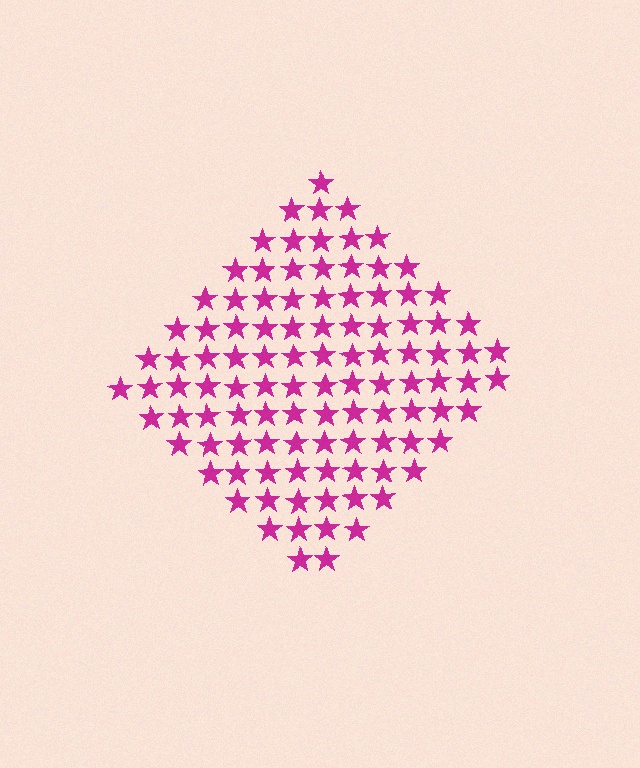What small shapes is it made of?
It is made of small stars.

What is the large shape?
The large shape is a diamond.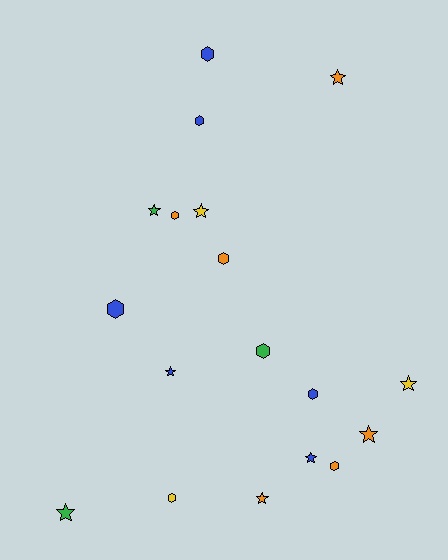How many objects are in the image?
There are 18 objects.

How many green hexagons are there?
There is 1 green hexagon.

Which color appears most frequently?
Blue, with 6 objects.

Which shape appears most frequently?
Star, with 9 objects.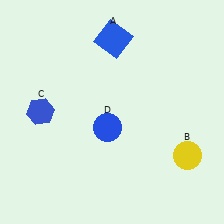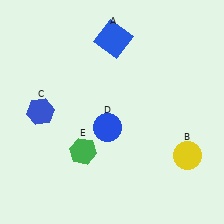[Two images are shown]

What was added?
A green hexagon (E) was added in Image 2.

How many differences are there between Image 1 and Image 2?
There is 1 difference between the two images.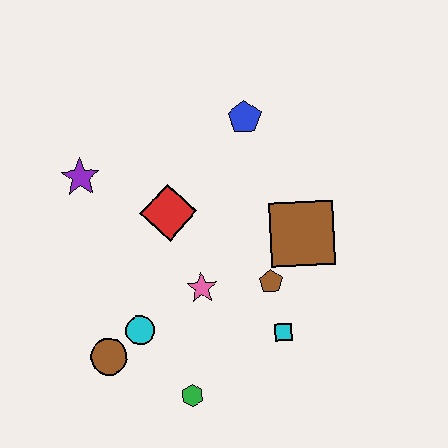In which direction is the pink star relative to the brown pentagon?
The pink star is to the left of the brown pentagon.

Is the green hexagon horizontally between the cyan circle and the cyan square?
Yes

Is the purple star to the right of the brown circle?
No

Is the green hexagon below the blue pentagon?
Yes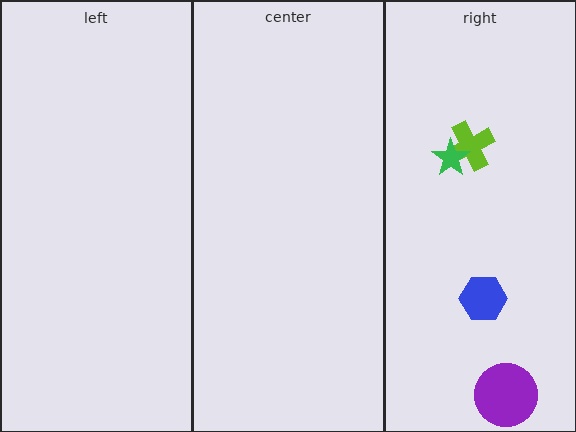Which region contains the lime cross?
The right region.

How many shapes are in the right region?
4.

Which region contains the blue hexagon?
The right region.